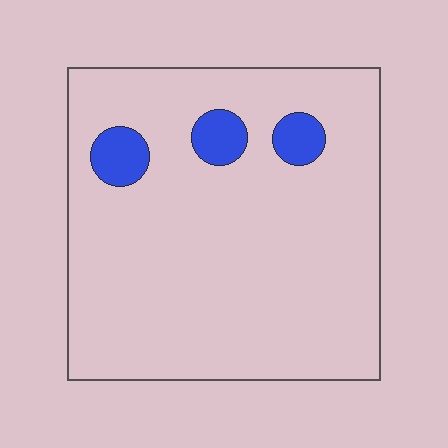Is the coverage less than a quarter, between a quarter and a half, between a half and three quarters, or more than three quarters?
Less than a quarter.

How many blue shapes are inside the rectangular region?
3.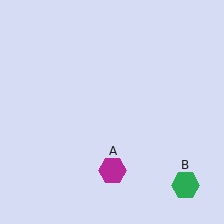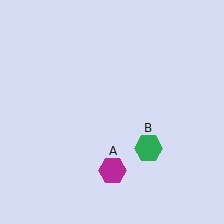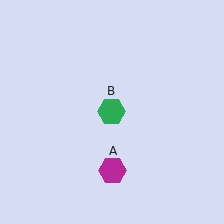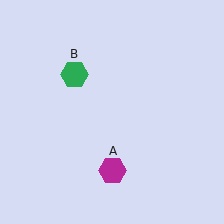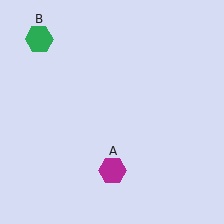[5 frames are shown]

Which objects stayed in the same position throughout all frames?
Magenta hexagon (object A) remained stationary.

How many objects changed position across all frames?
1 object changed position: green hexagon (object B).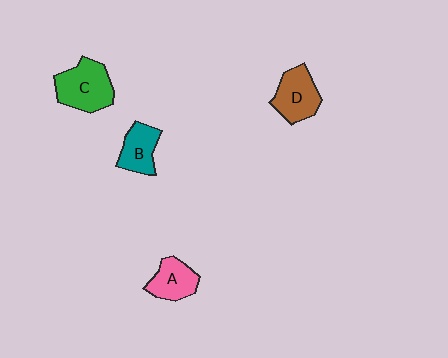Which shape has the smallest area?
Shape B (teal).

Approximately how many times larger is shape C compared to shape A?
Approximately 1.5 times.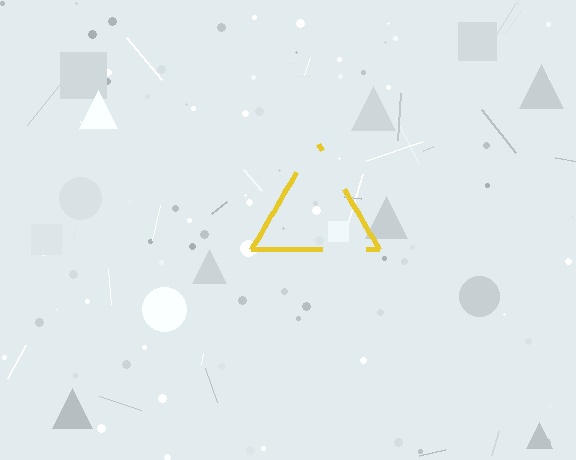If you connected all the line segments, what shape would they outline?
They would outline a triangle.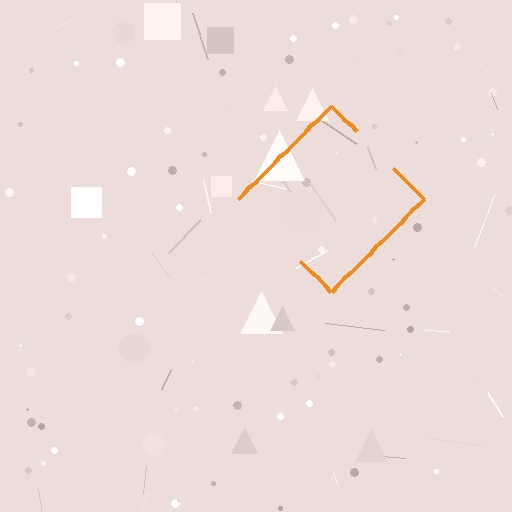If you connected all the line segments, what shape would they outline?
They would outline a diamond.